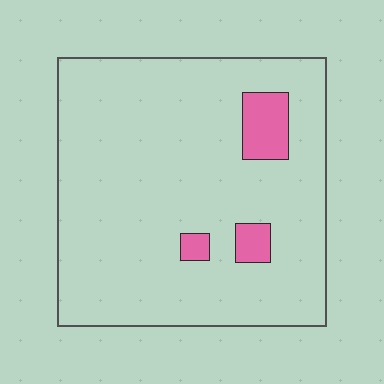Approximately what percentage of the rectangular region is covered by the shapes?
Approximately 10%.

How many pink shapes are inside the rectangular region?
3.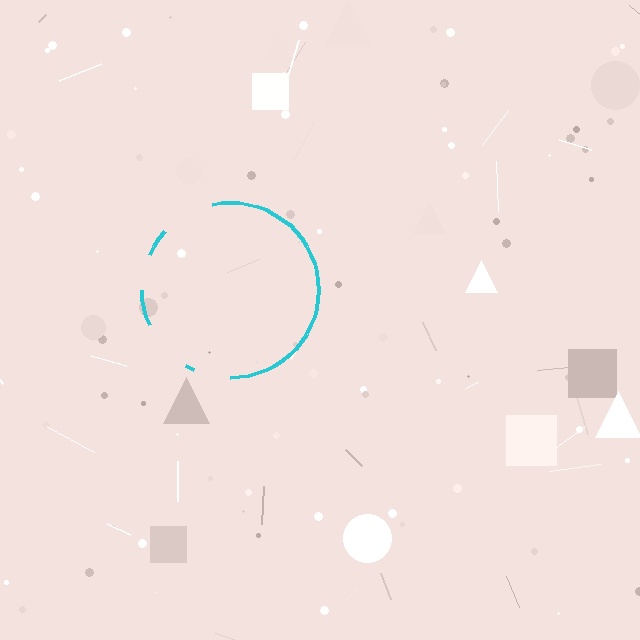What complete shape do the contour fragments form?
The contour fragments form a circle.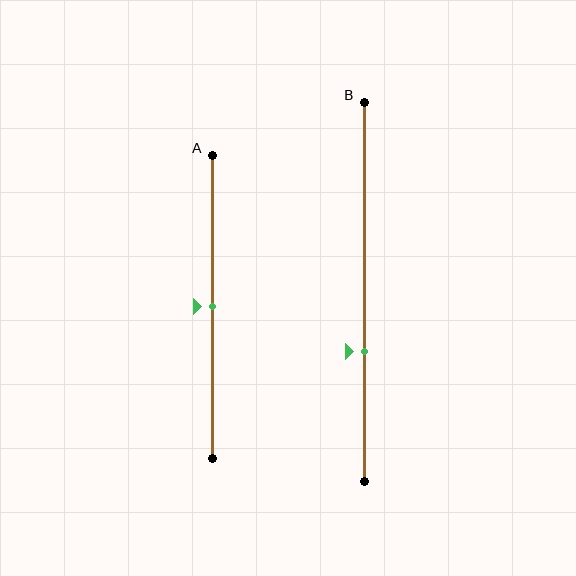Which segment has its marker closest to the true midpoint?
Segment A has its marker closest to the true midpoint.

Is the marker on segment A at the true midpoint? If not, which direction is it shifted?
Yes, the marker on segment A is at the true midpoint.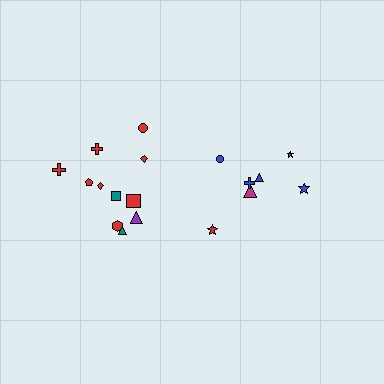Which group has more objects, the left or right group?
The left group.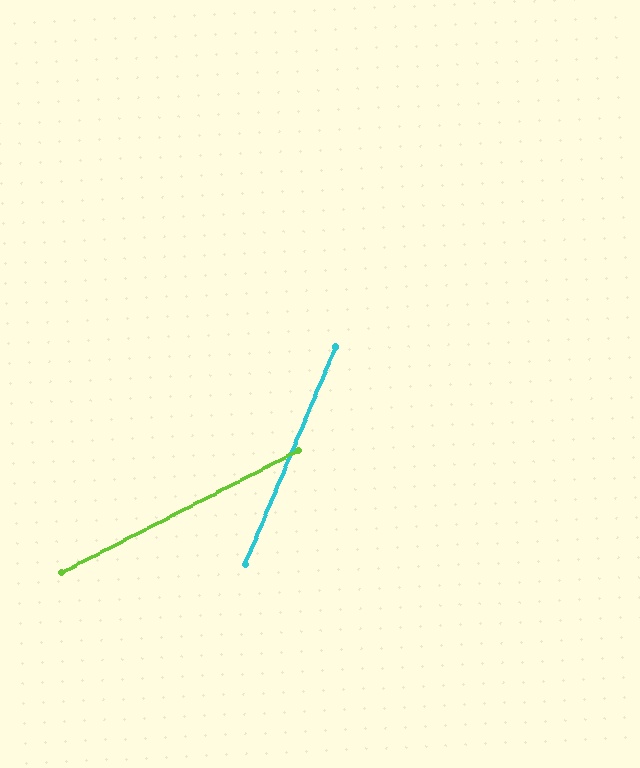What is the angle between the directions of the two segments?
Approximately 40 degrees.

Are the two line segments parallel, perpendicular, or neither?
Neither parallel nor perpendicular — they differ by about 40°.